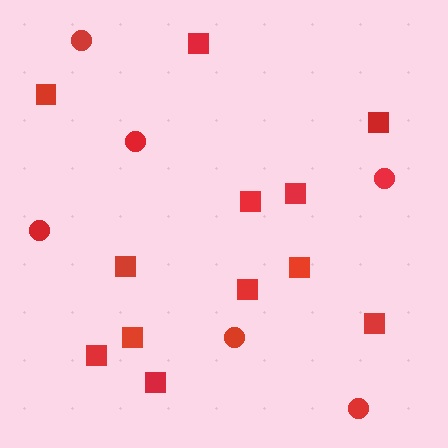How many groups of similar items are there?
There are 2 groups: one group of circles (6) and one group of squares (12).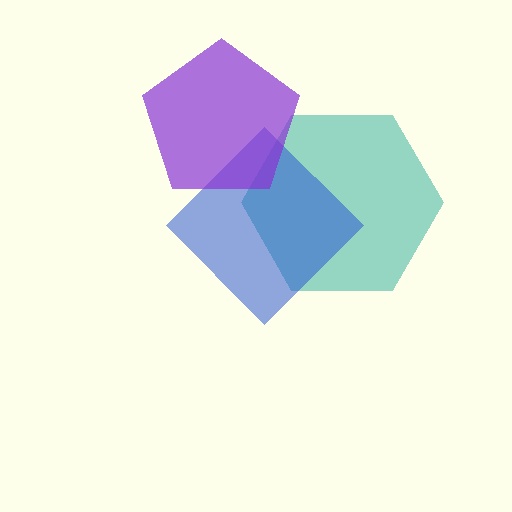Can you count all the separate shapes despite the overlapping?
Yes, there are 3 separate shapes.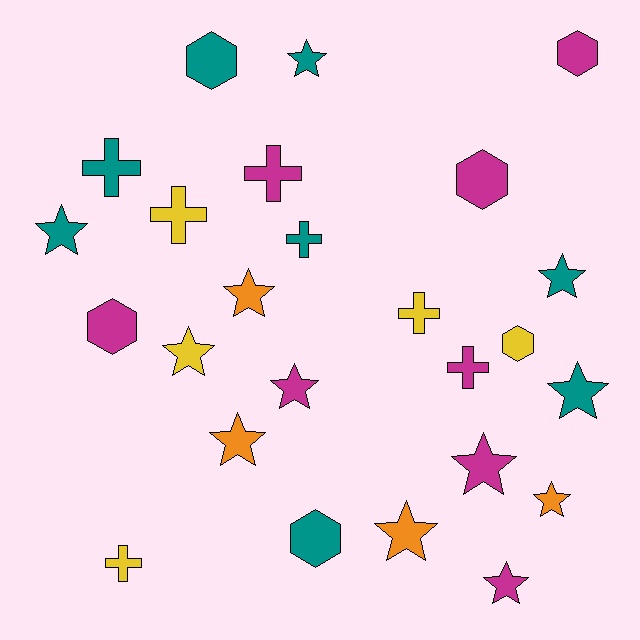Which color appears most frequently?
Teal, with 8 objects.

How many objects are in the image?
There are 25 objects.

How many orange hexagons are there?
There are no orange hexagons.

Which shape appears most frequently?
Star, with 12 objects.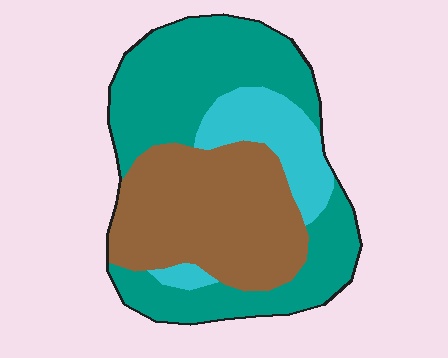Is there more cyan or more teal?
Teal.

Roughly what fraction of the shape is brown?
Brown covers 37% of the shape.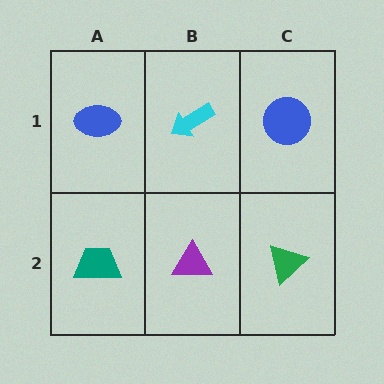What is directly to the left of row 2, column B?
A teal trapezoid.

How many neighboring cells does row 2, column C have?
2.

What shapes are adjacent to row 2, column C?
A blue circle (row 1, column C), a purple triangle (row 2, column B).